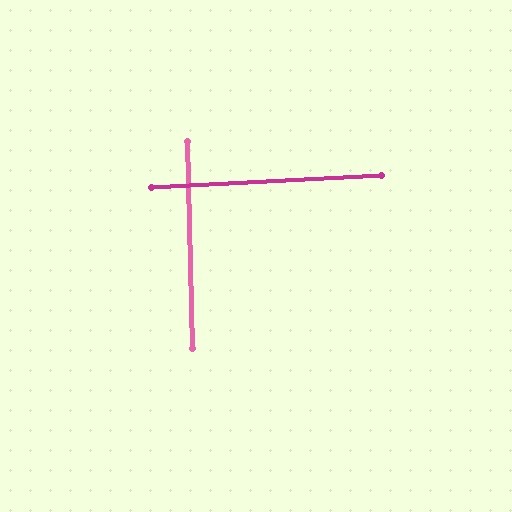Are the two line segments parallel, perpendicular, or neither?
Perpendicular — they meet at approximately 88°.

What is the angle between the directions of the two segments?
Approximately 88 degrees.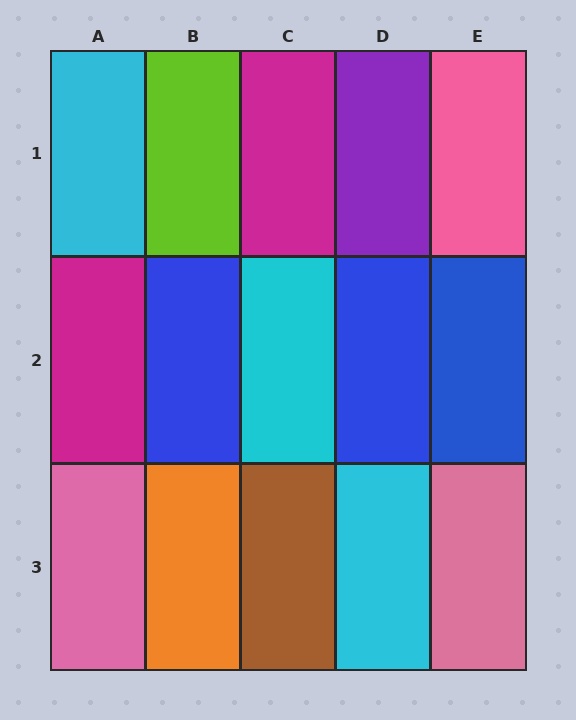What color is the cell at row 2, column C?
Cyan.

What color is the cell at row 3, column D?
Cyan.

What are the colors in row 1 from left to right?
Cyan, lime, magenta, purple, pink.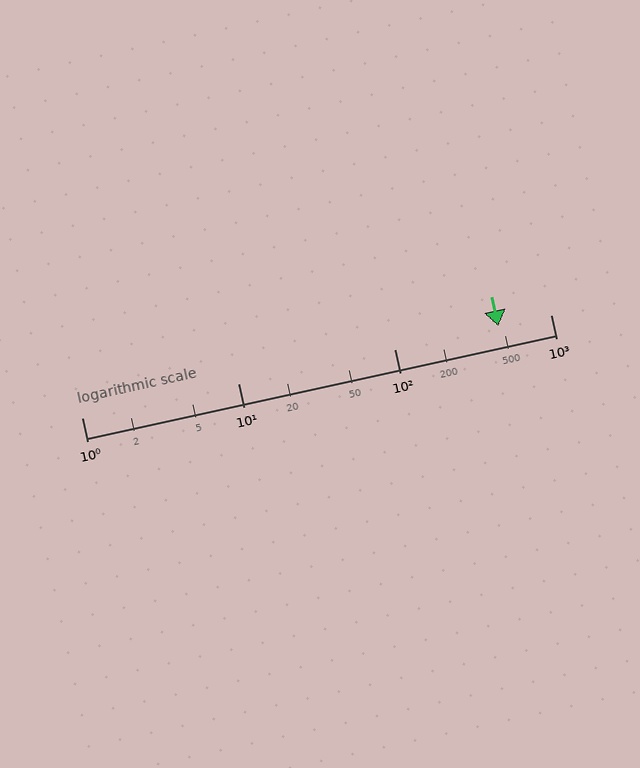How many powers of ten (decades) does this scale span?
The scale spans 3 decades, from 1 to 1000.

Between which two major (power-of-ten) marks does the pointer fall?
The pointer is between 100 and 1000.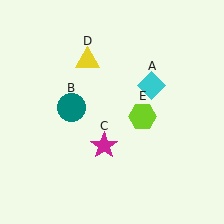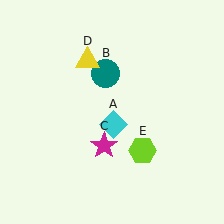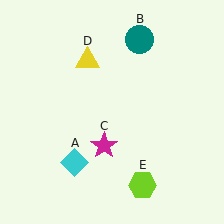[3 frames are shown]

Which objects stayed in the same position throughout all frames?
Magenta star (object C) and yellow triangle (object D) remained stationary.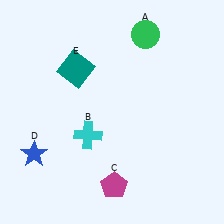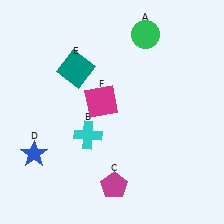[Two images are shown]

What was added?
A magenta square (F) was added in Image 2.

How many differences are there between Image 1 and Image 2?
There is 1 difference between the two images.